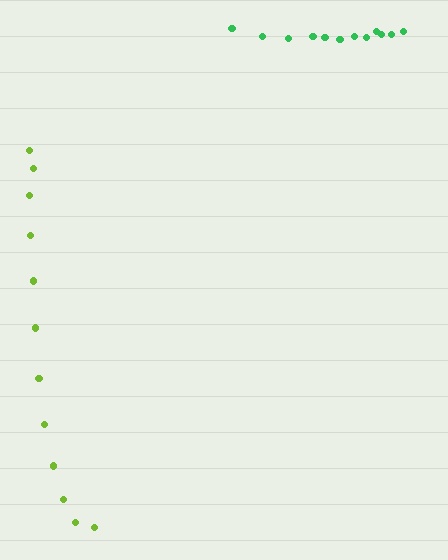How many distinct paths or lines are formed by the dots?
There are 2 distinct paths.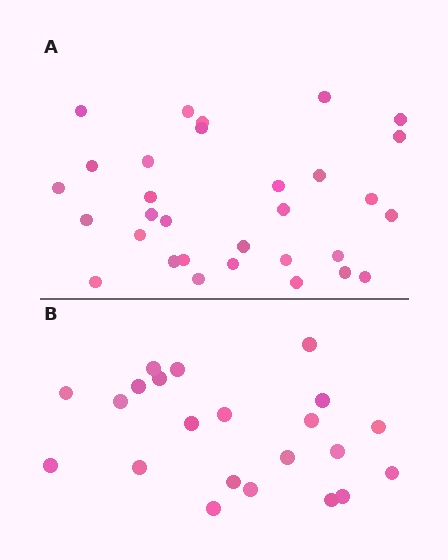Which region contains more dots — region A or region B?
Region A (the top region) has more dots.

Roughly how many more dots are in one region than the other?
Region A has roughly 8 or so more dots than region B.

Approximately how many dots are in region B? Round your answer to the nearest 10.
About 20 dots. (The exact count is 22, which rounds to 20.)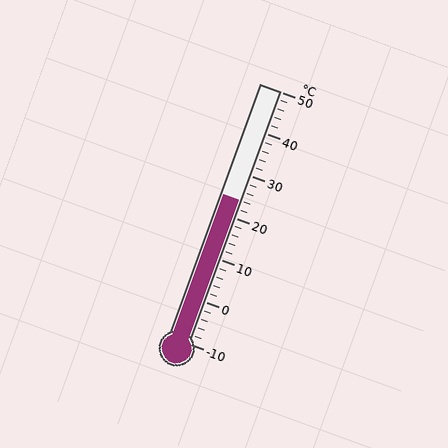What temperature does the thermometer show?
The thermometer shows approximately 24°C.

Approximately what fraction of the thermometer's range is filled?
The thermometer is filled to approximately 55% of its range.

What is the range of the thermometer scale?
The thermometer scale ranges from -10°C to 50°C.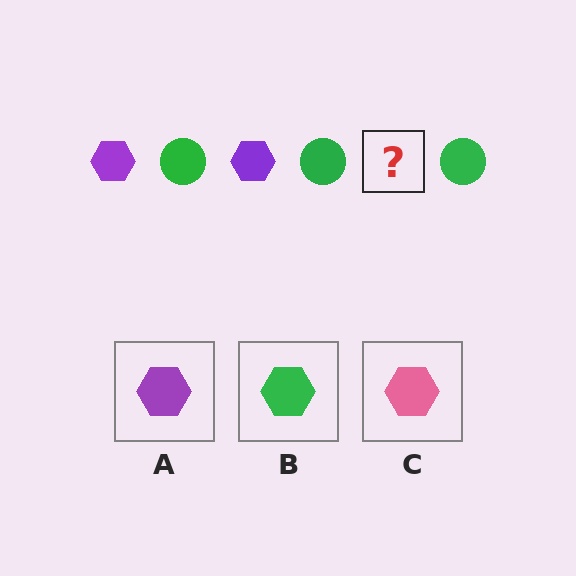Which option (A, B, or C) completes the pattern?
A.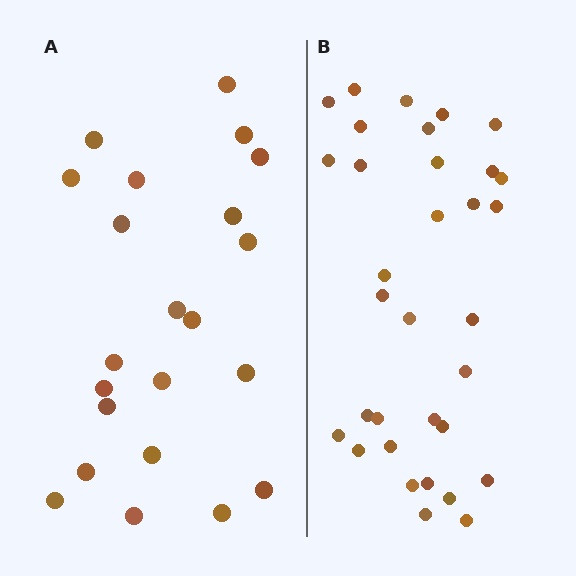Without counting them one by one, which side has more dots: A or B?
Region B (the right region) has more dots.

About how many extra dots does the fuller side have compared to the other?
Region B has roughly 12 or so more dots than region A.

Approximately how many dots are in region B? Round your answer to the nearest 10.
About 30 dots. (The exact count is 33, which rounds to 30.)